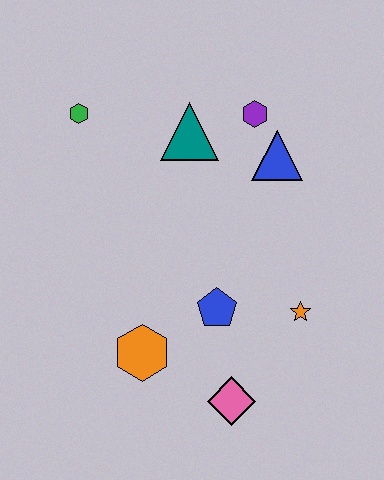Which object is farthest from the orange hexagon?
The purple hexagon is farthest from the orange hexagon.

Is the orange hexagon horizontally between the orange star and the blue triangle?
No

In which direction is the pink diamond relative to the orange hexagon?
The pink diamond is to the right of the orange hexagon.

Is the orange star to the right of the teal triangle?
Yes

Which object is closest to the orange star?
The blue pentagon is closest to the orange star.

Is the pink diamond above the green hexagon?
No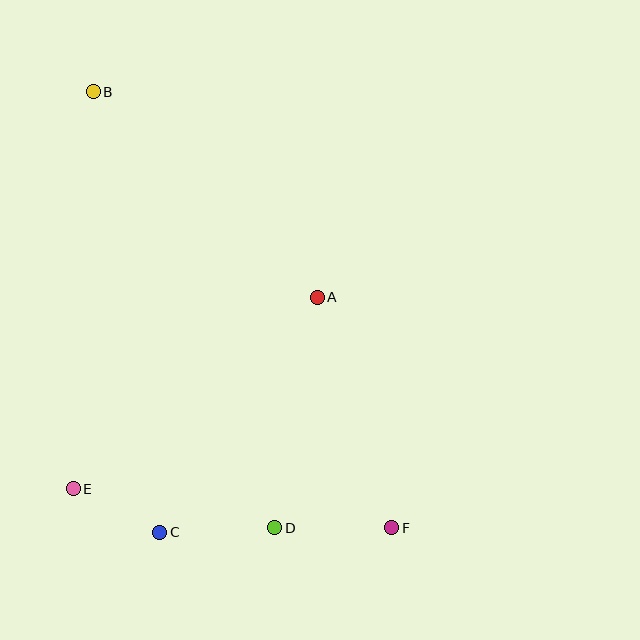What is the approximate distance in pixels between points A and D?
The distance between A and D is approximately 234 pixels.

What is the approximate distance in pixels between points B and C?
The distance between B and C is approximately 445 pixels.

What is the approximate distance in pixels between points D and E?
The distance between D and E is approximately 205 pixels.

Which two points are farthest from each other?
Points B and F are farthest from each other.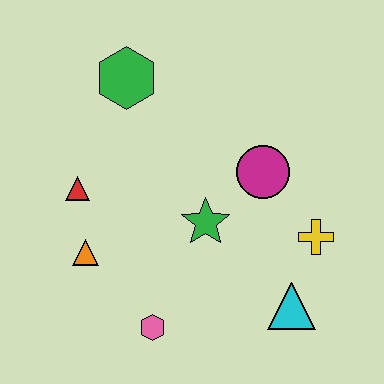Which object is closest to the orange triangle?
The red triangle is closest to the orange triangle.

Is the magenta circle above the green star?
Yes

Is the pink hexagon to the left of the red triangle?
No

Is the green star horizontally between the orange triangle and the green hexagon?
No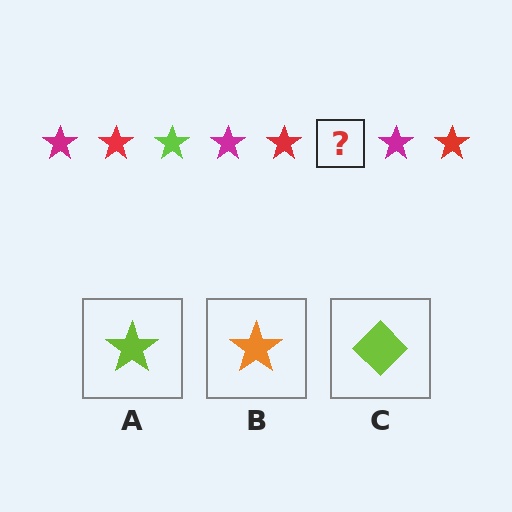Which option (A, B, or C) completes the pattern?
A.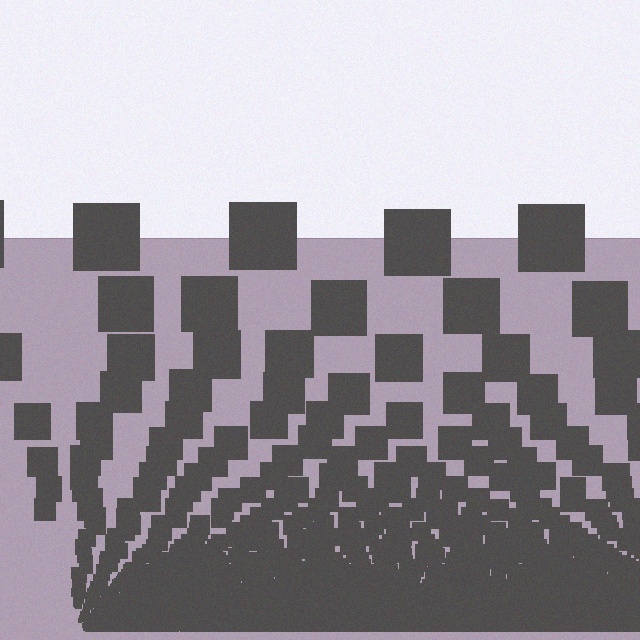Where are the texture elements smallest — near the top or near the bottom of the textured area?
Near the bottom.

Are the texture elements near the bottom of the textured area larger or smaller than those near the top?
Smaller. The gradient is inverted — elements near the bottom are smaller and denser.